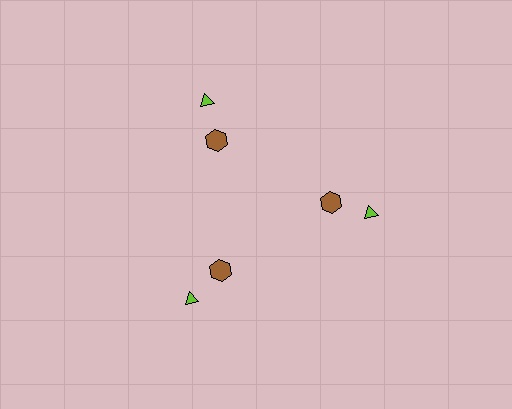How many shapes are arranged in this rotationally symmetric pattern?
There are 6 shapes, arranged in 3 groups of 2.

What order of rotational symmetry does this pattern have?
This pattern has 3-fold rotational symmetry.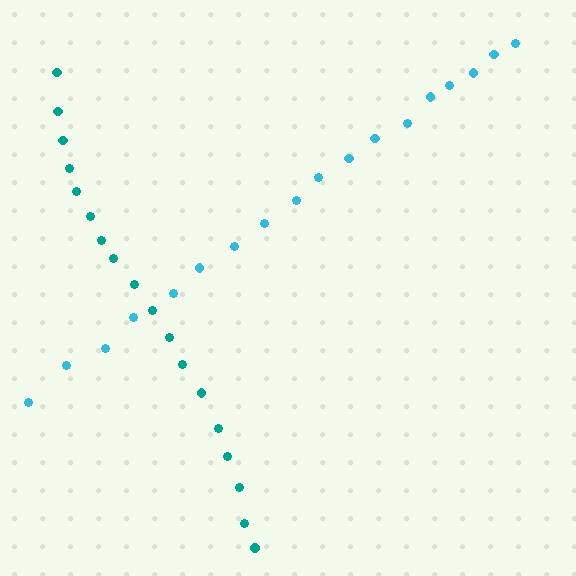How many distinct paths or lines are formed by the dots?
There are 2 distinct paths.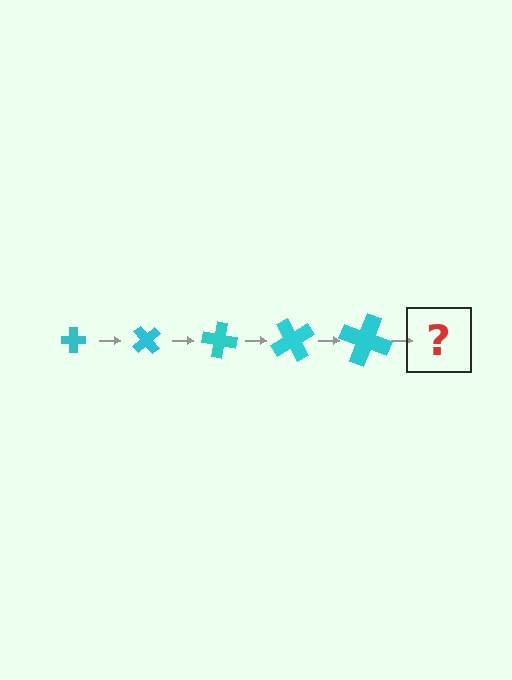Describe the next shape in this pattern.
It should be a cross, larger than the previous one and rotated 250 degrees from the start.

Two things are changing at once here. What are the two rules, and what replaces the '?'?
The two rules are that the cross grows larger each step and it rotates 50 degrees each step. The '?' should be a cross, larger than the previous one and rotated 250 degrees from the start.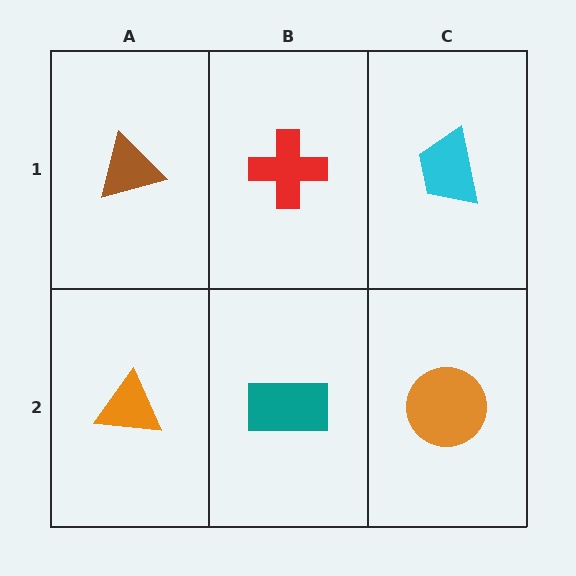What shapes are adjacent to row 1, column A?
An orange triangle (row 2, column A), a red cross (row 1, column B).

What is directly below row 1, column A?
An orange triangle.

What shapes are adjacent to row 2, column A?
A brown triangle (row 1, column A), a teal rectangle (row 2, column B).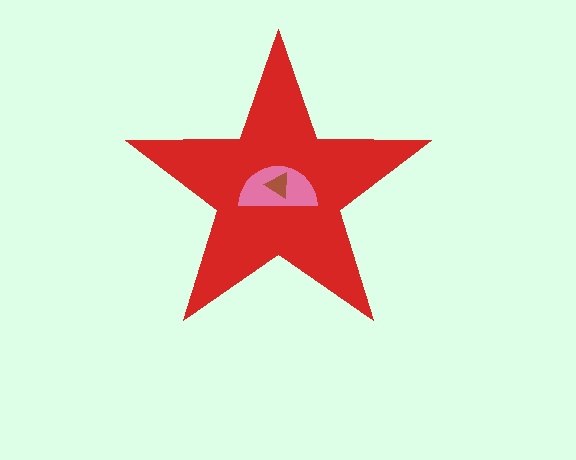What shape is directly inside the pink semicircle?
The brown triangle.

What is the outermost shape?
The red star.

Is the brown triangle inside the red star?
Yes.